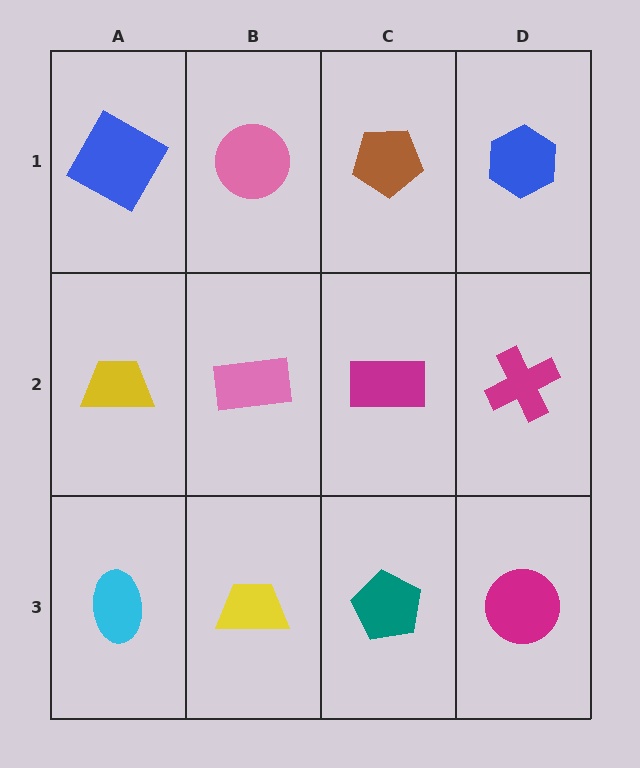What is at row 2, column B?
A pink rectangle.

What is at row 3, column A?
A cyan ellipse.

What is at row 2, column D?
A magenta cross.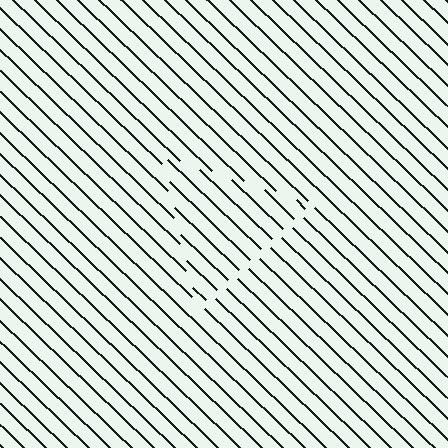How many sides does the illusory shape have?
3 sides — the line-ends trace a triangle.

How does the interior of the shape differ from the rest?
The interior of the shape contains the same grating, shifted by half a period — the contour is defined by the phase discontinuity where line-ends from the inner and outer gratings abut.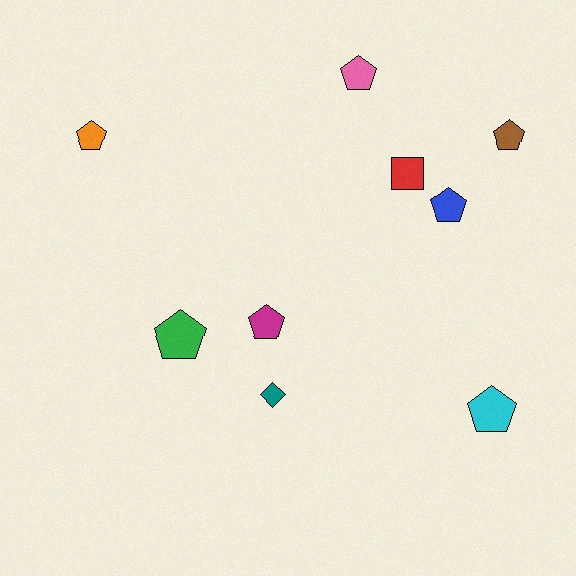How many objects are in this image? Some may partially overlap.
There are 9 objects.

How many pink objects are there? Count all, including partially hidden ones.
There is 1 pink object.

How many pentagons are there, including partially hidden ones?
There are 7 pentagons.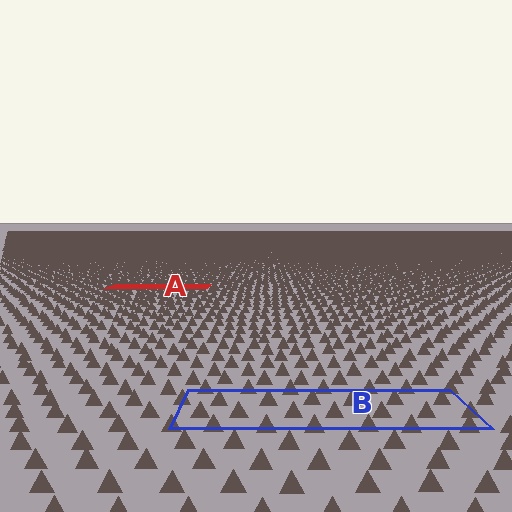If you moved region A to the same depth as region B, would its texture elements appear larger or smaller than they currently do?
They would appear larger. At a closer depth, the same texture elements are projected at a bigger on-screen size.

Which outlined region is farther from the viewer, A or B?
Region A is farther from the viewer — the texture elements inside it appear smaller and more densely packed.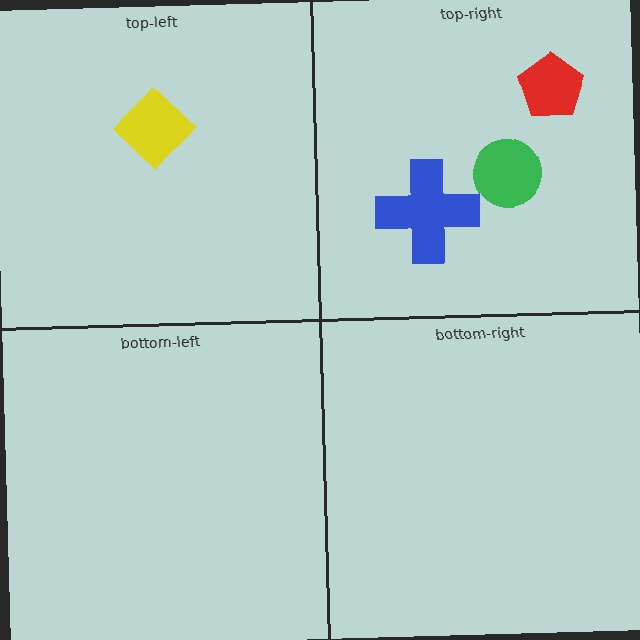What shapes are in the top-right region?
The green circle, the red pentagon, the blue cross.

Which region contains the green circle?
The top-right region.